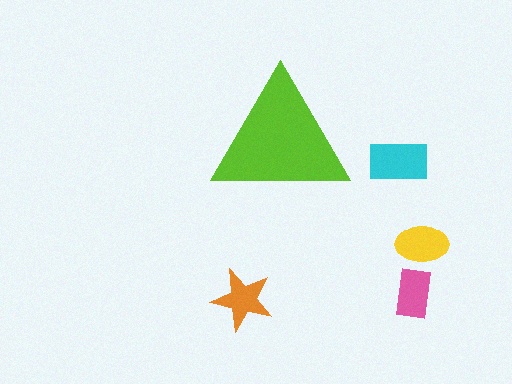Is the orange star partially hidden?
No, the orange star is fully visible.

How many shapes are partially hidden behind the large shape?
0 shapes are partially hidden.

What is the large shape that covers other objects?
A lime triangle.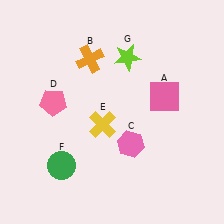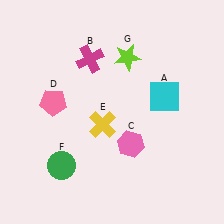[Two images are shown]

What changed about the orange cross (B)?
In Image 1, B is orange. In Image 2, it changed to magenta.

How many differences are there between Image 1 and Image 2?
There are 2 differences between the two images.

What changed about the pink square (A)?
In Image 1, A is pink. In Image 2, it changed to cyan.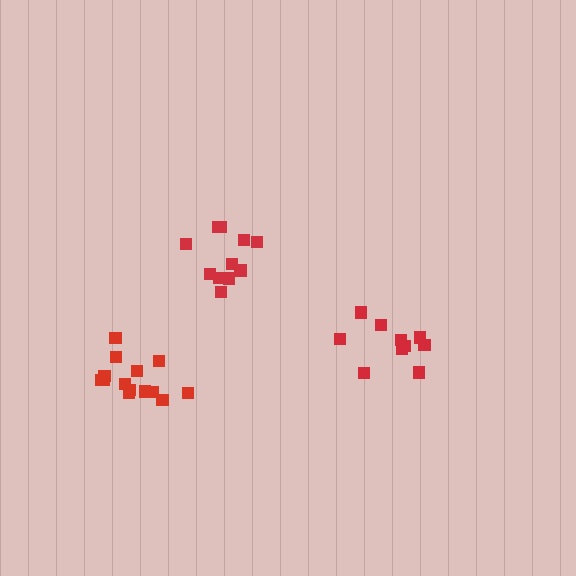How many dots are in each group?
Group 1: 10 dots, Group 2: 11 dots, Group 3: 14 dots (35 total).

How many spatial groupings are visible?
There are 3 spatial groupings.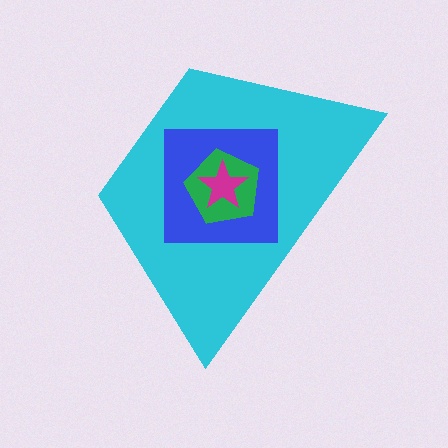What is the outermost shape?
The cyan trapezoid.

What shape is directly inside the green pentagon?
The magenta star.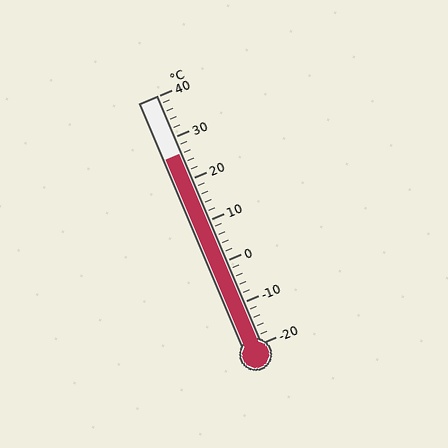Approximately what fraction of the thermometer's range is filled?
The thermometer is filled to approximately 75% of its range.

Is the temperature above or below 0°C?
The temperature is above 0°C.